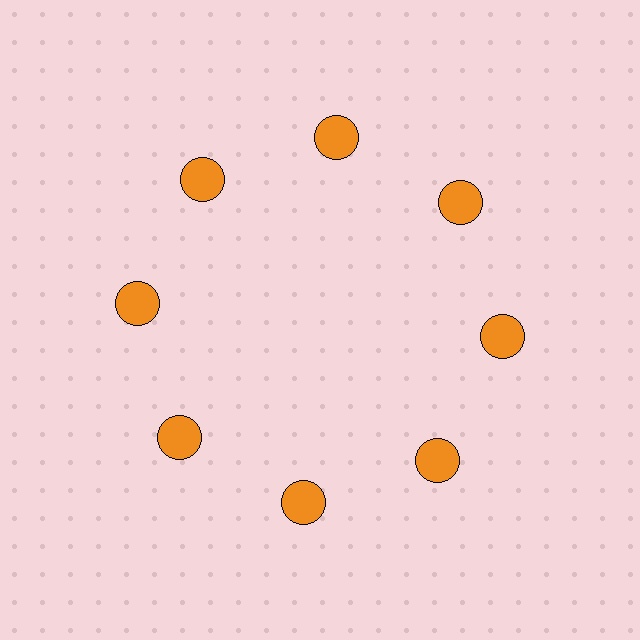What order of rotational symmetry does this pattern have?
This pattern has 8-fold rotational symmetry.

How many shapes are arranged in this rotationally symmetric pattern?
There are 8 shapes, arranged in 8 groups of 1.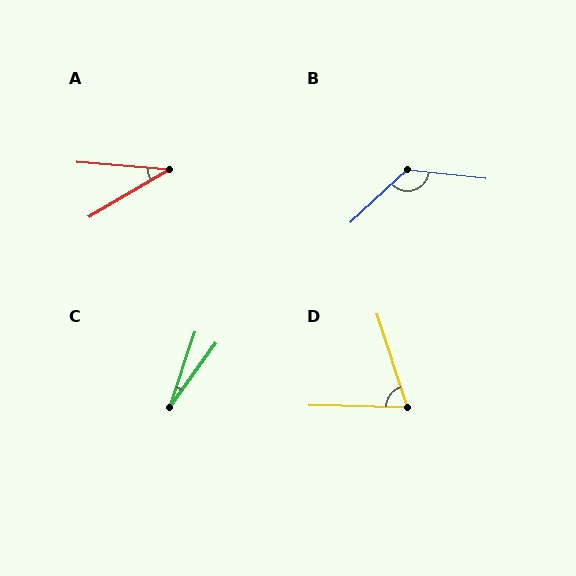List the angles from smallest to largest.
C (17°), A (35°), D (71°), B (131°).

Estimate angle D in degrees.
Approximately 71 degrees.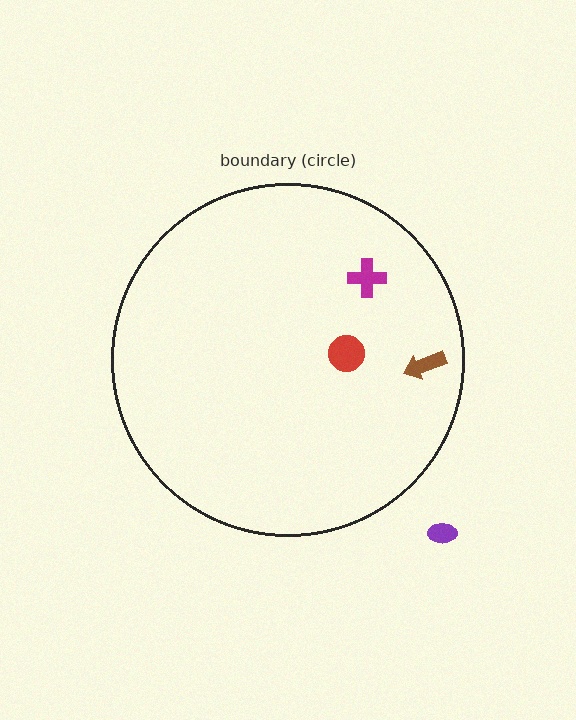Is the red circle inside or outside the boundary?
Inside.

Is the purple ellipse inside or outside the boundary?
Outside.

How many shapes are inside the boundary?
3 inside, 1 outside.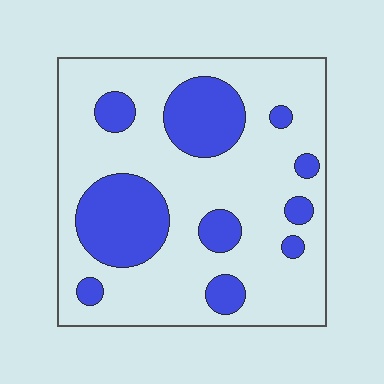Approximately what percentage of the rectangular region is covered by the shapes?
Approximately 25%.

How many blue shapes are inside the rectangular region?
10.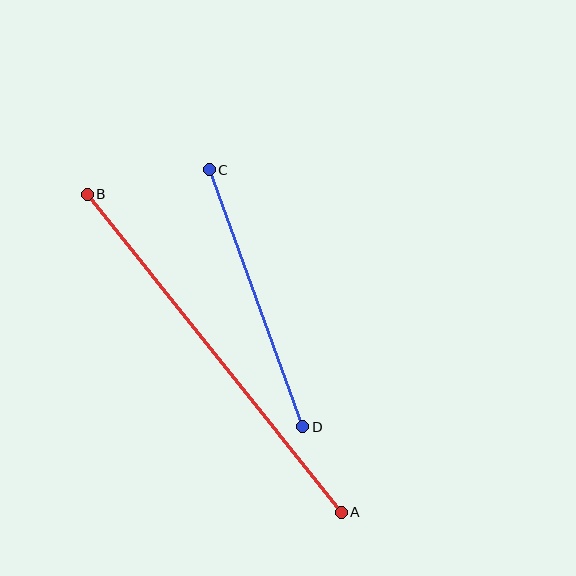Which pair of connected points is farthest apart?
Points A and B are farthest apart.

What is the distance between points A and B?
The distance is approximately 407 pixels.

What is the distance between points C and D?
The distance is approximately 274 pixels.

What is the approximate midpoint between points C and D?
The midpoint is at approximately (256, 298) pixels.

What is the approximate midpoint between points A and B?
The midpoint is at approximately (214, 353) pixels.